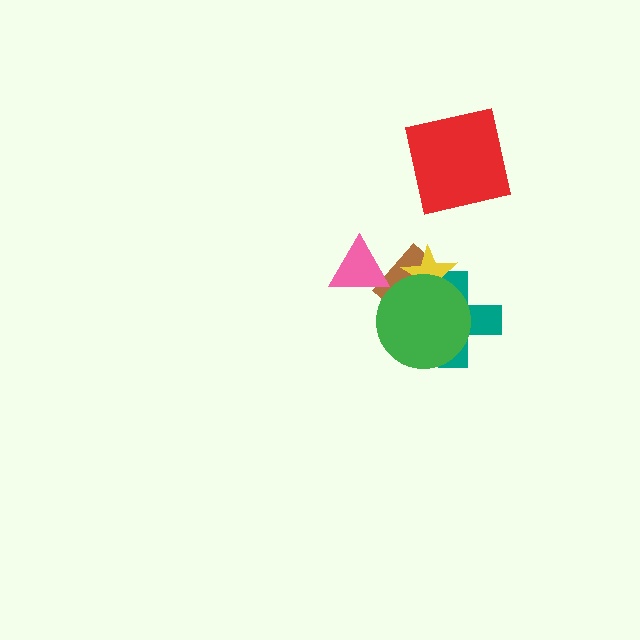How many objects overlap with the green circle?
3 objects overlap with the green circle.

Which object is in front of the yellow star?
The green circle is in front of the yellow star.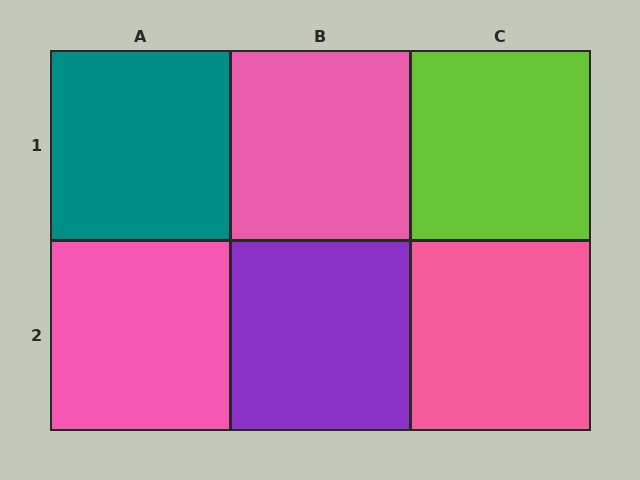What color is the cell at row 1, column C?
Lime.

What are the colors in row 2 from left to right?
Pink, purple, pink.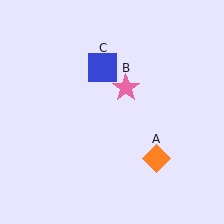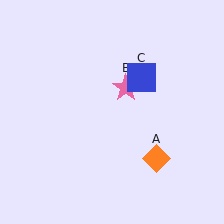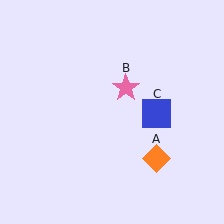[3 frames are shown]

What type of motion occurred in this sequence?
The blue square (object C) rotated clockwise around the center of the scene.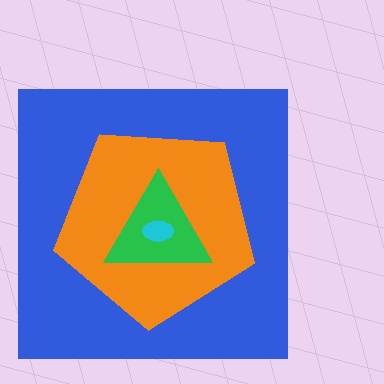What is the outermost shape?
The blue square.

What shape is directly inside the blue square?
The orange pentagon.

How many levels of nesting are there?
4.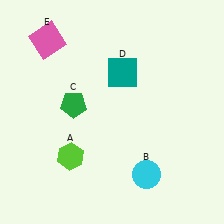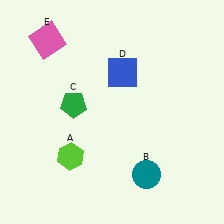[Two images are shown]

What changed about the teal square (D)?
In Image 1, D is teal. In Image 2, it changed to blue.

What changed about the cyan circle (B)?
In Image 1, B is cyan. In Image 2, it changed to teal.